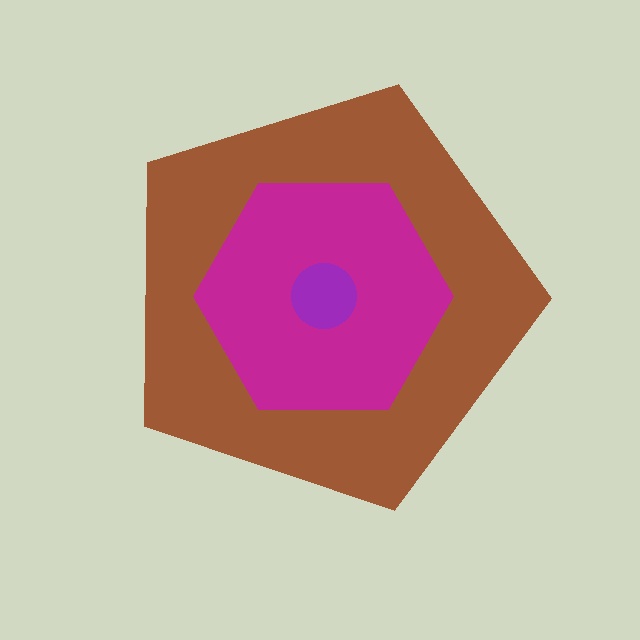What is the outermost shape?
The brown pentagon.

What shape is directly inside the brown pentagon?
The magenta hexagon.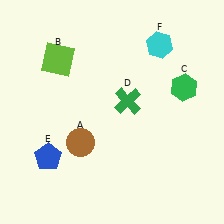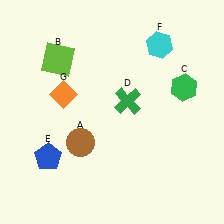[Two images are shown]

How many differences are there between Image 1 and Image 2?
There is 1 difference between the two images.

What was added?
An orange diamond (G) was added in Image 2.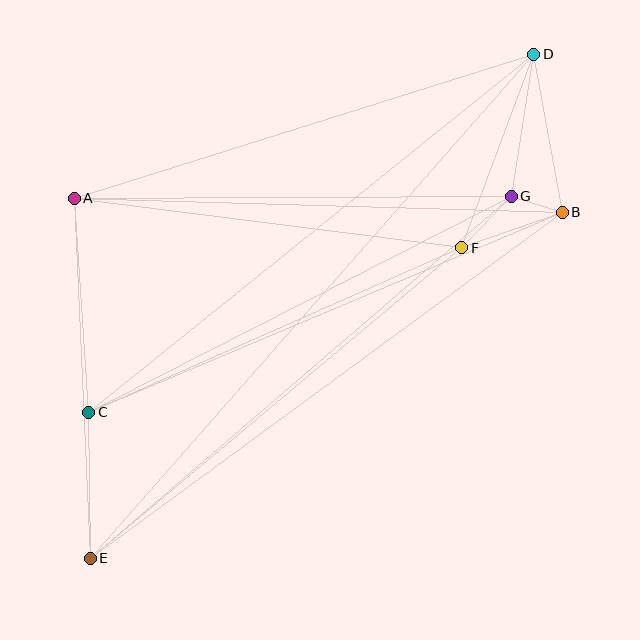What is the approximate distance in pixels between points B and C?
The distance between B and C is approximately 514 pixels.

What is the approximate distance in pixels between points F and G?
The distance between F and G is approximately 72 pixels.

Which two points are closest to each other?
Points B and G are closest to each other.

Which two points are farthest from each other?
Points D and E are farthest from each other.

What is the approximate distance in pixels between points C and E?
The distance between C and E is approximately 146 pixels.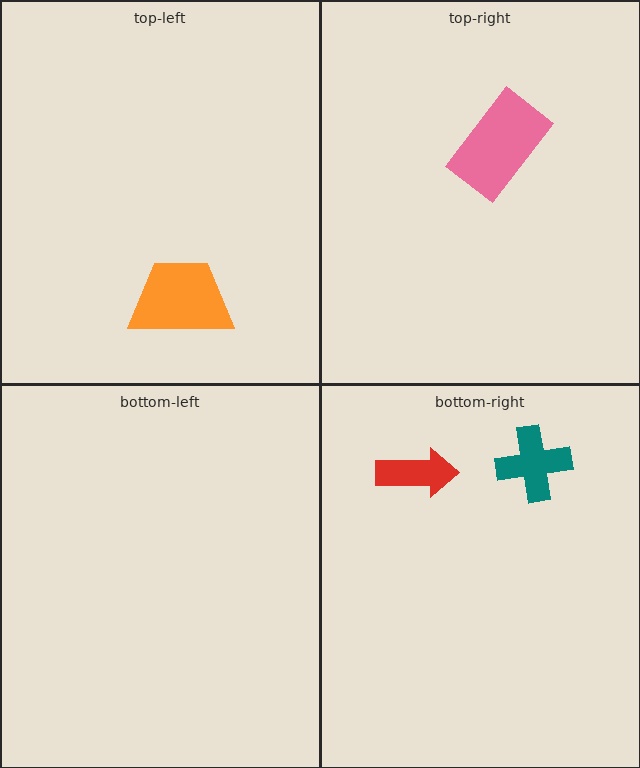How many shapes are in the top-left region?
1.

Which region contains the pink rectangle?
The top-right region.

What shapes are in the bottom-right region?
The red arrow, the teal cross.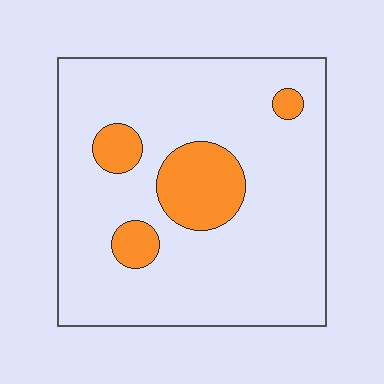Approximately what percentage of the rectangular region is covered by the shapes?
Approximately 15%.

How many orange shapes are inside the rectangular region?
4.